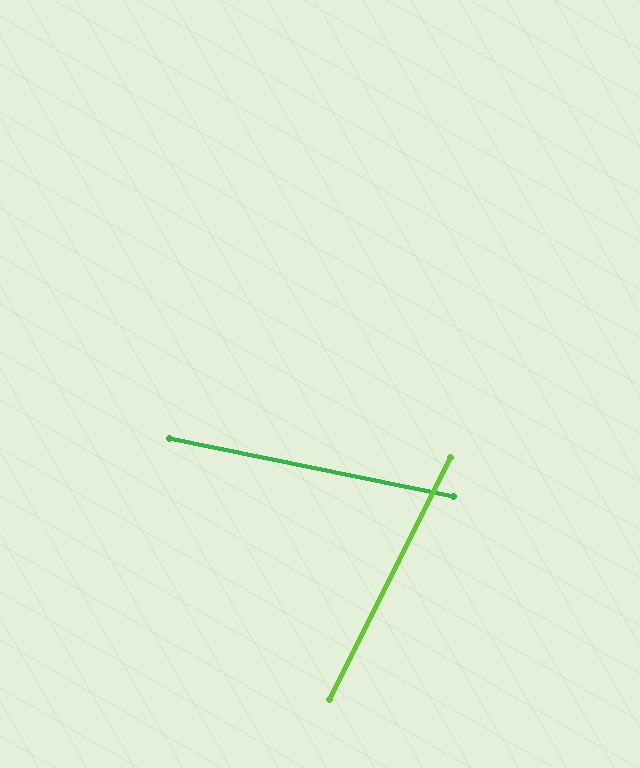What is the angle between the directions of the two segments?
Approximately 75 degrees.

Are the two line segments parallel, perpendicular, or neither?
Neither parallel nor perpendicular — they differ by about 75°.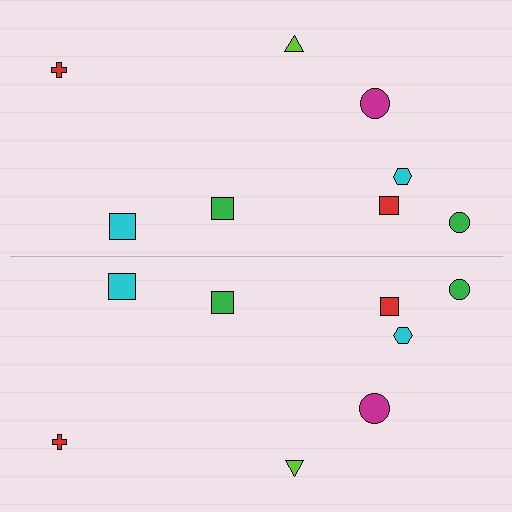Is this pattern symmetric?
Yes, this pattern has bilateral (reflection) symmetry.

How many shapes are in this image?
There are 16 shapes in this image.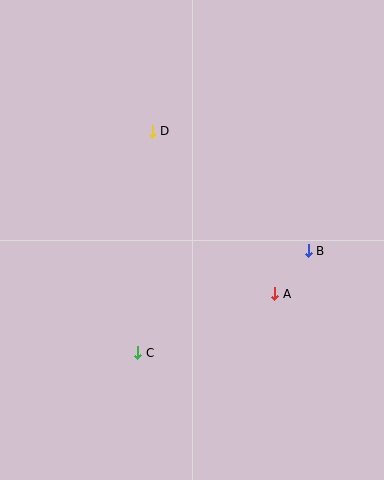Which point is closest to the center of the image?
Point A at (275, 294) is closest to the center.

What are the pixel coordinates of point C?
Point C is at (138, 353).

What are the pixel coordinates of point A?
Point A is at (275, 294).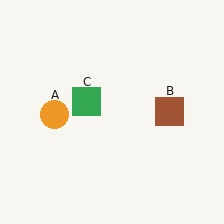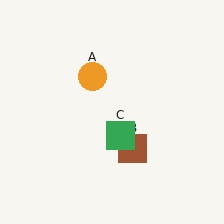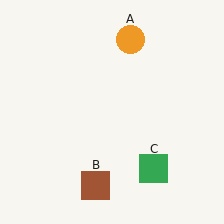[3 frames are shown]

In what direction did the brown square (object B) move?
The brown square (object B) moved down and to the left.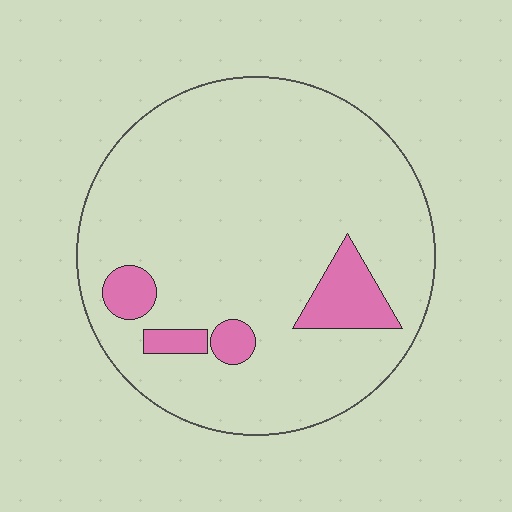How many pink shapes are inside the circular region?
4.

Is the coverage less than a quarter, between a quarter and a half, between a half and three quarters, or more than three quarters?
Less than a quarter.